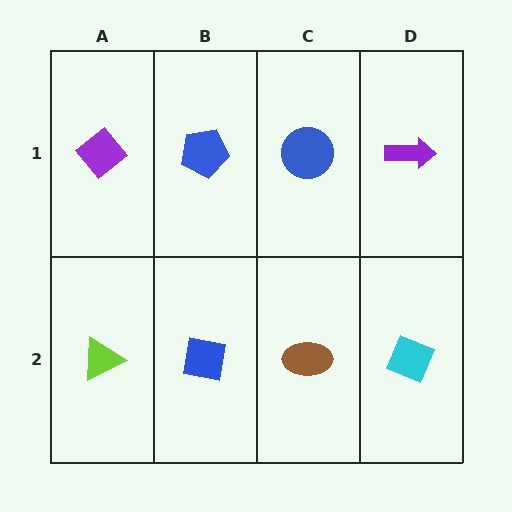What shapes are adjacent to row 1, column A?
A lime triangle (row 2, column A), a blue pentagon (row 1, column B).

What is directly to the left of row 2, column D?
A brown ellipse.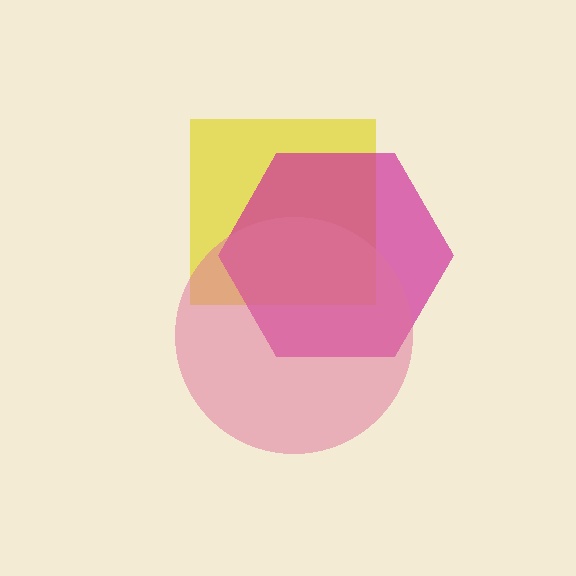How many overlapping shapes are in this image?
There are 3 overlapping shapes in the image.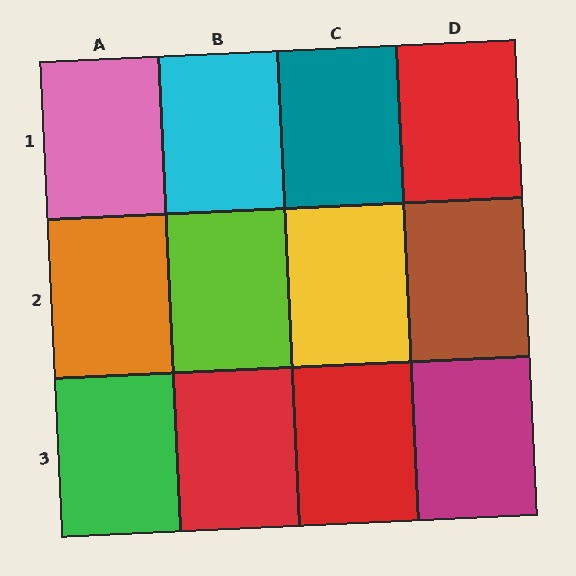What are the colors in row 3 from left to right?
Green, red, red, magenta.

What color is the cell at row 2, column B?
Lime.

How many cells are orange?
1 cell is orange.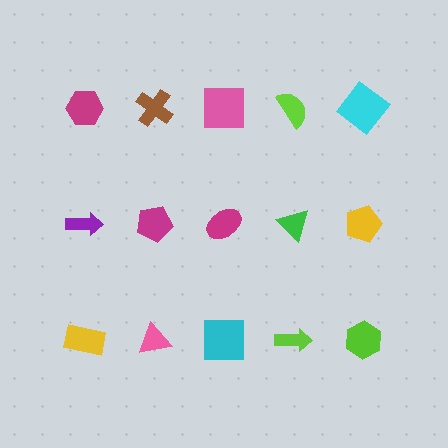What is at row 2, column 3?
A magenta ellipse.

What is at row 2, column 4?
A green triangle.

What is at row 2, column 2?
A magenta pentagon.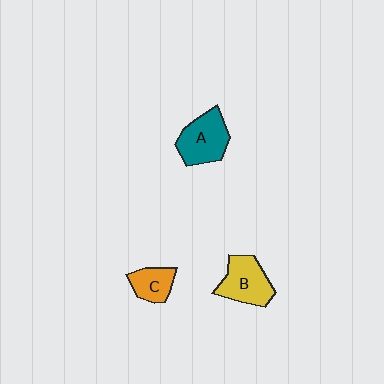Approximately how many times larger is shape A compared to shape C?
Approximately 1.6 times.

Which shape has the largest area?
Shape A (teal).